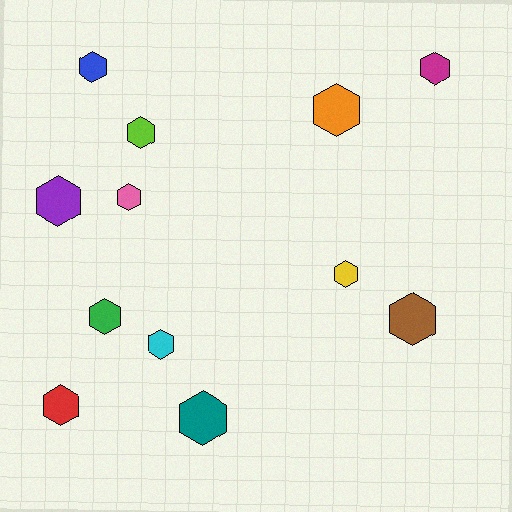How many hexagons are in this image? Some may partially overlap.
There are 12 hexagons.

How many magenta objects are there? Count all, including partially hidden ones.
There is 1 magenta object.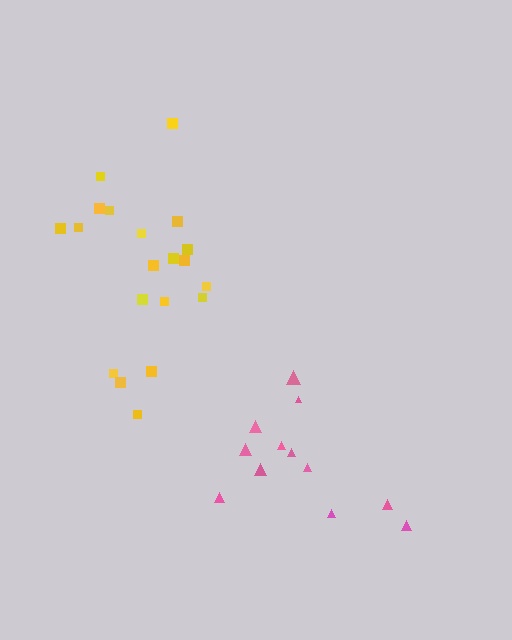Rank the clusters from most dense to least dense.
yellow, pink.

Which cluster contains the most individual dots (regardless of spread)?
Yellow (20).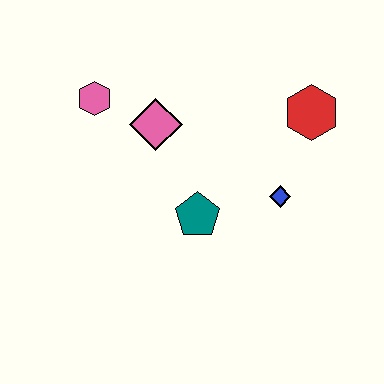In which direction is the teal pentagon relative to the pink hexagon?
The teal pentagon is below the pink hexagon.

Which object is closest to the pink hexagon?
The pink diamond is closest to the pink hexagon.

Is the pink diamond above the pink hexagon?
No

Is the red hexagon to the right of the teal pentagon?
Yes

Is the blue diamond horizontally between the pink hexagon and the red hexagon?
Yes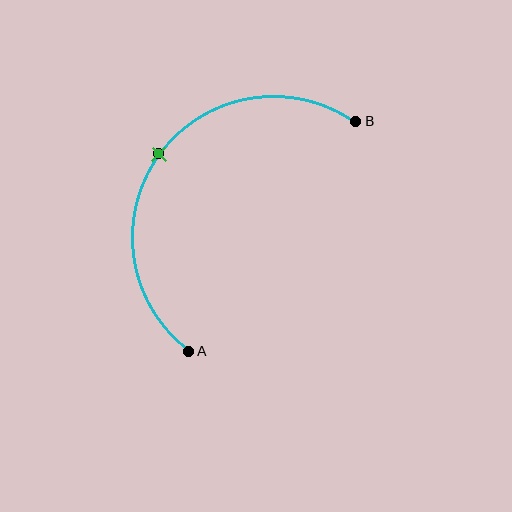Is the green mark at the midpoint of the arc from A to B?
Yes. The green mark lies on the arc at equal arc-length from both A and B — it is the arc midpoint.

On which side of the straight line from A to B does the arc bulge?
The arc bulges above and to the left of the straight line connecting A and B.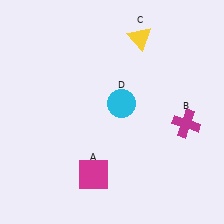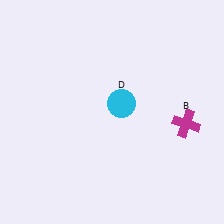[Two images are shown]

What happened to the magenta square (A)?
The magenta square (A) was removed in Image 2. It was in the bottom-left area of Image 1.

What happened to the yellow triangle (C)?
The yellow triangle (C) was removed in Image 2. It was in the top-right area of Image 1.